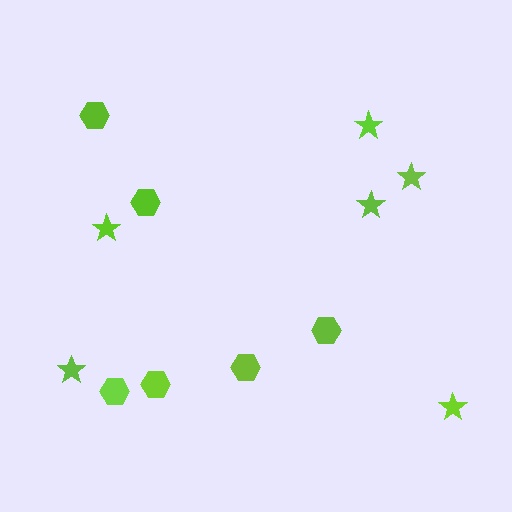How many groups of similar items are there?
There are 2 groups: one group of hexagons (6) and one group of stars (6).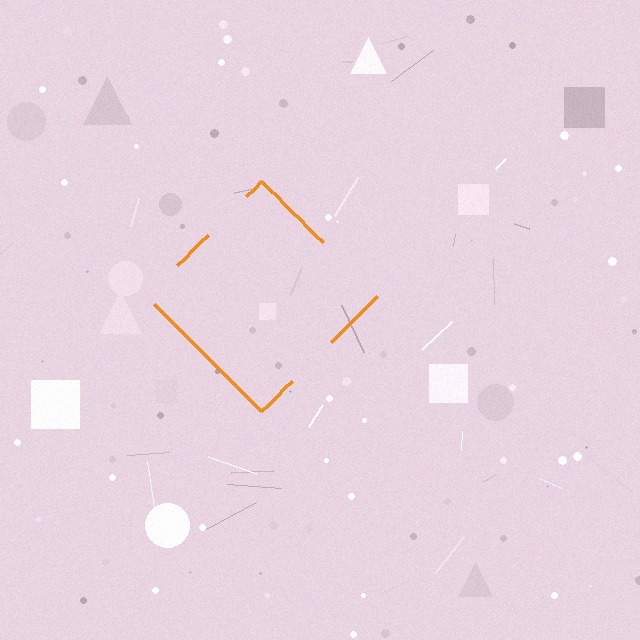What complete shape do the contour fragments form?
The contour fragments form a diamond.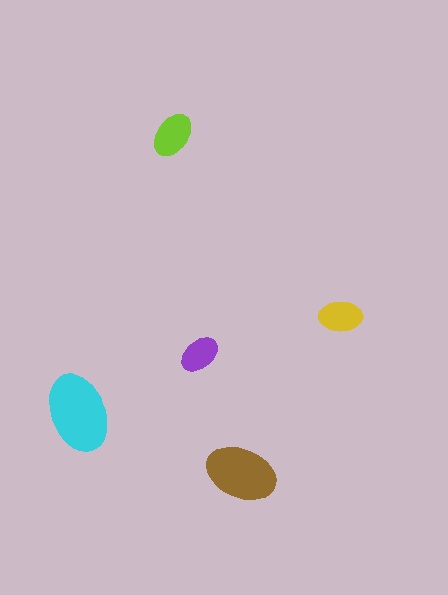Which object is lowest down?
The brown ellipse is bottommost.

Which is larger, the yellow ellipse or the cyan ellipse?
The cyan one.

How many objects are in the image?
There are 5 objects in the image.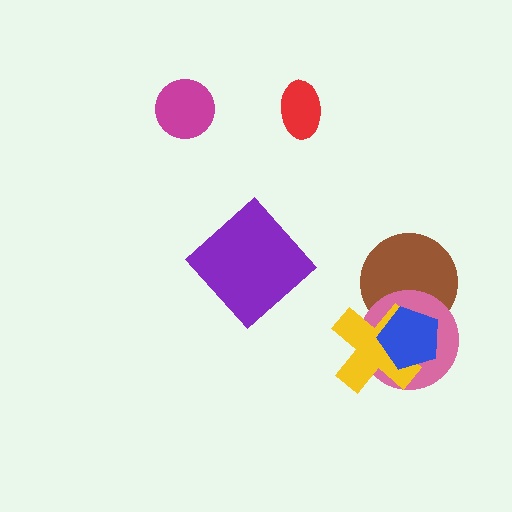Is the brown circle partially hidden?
Yes, it is partially covered by another shape.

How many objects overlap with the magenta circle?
0 objects overlap with the magenta circle.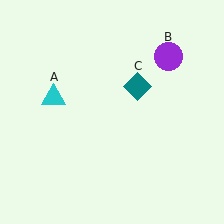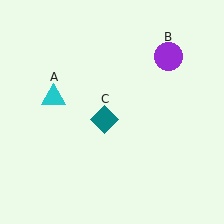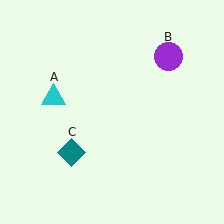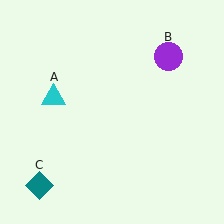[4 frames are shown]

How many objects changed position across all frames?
1 object changed position: teal diamond (object C).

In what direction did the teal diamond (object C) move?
The teal diamond (object C) moved down and to the left.